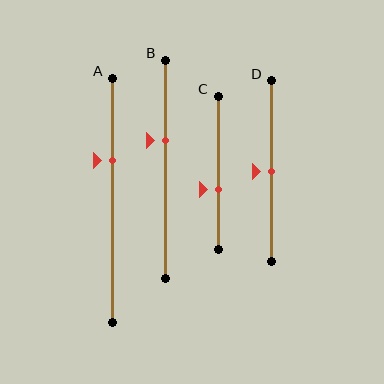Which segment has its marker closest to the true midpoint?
Segment D has its marker closest to the true midpoint.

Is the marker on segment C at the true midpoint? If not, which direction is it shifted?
No, the marker on segment C is shifted downward by about 10% of the segment length.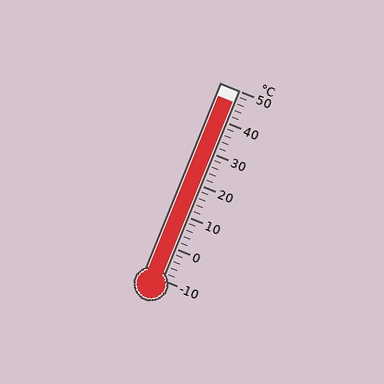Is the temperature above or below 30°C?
The temperature is above 30°C.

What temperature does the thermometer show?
The thermometer shows approximately 46°C.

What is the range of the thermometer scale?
The thermometer scale ranges from -10°C to 50°C.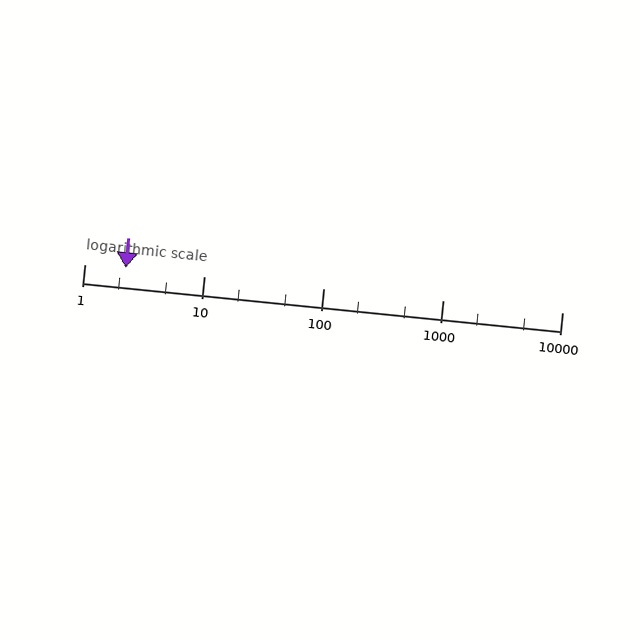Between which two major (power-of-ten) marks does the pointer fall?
The pointer is between 1 and 10.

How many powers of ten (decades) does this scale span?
The scale spans 4 decades, from 1 to 10000.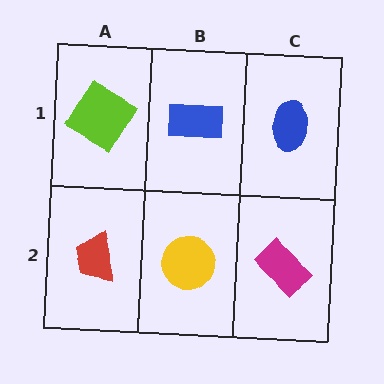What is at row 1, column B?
A blue rectangle.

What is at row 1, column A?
A lime diamond.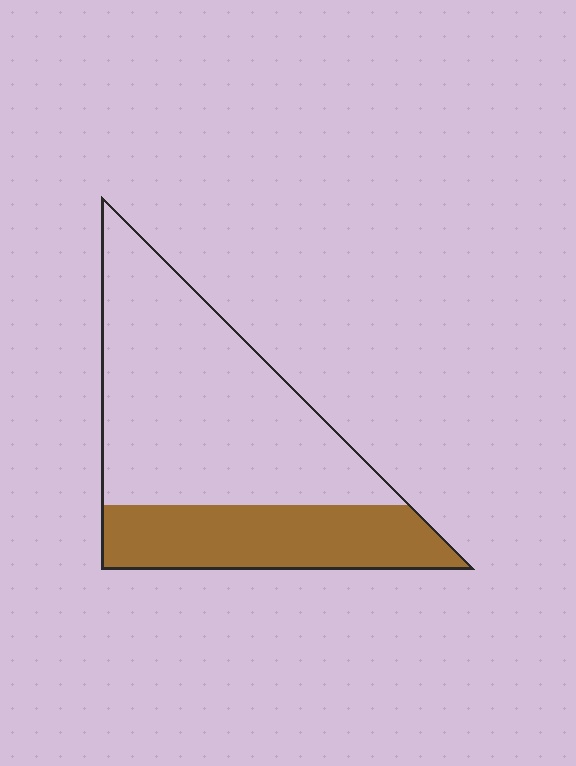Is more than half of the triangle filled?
No.